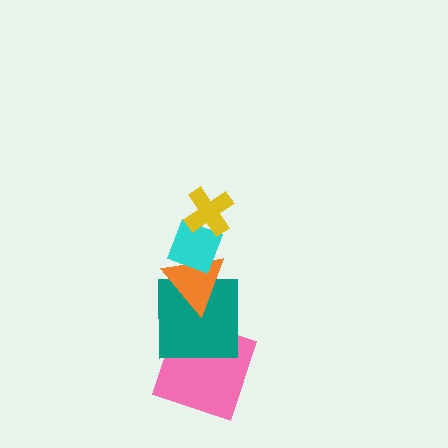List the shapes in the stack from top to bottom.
From top to bottom: the yellow cross, the cyan diamond, the orange triangle, the teal square, the pink square.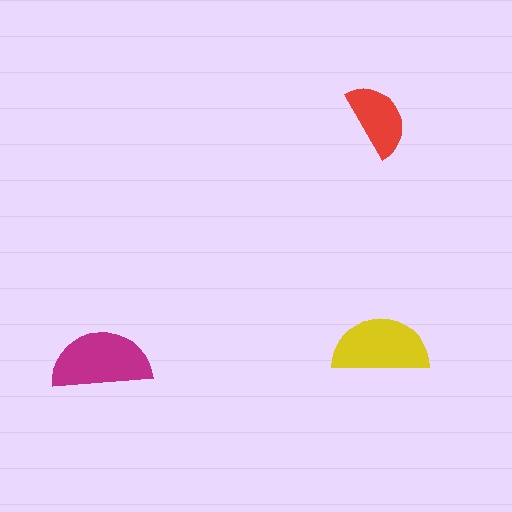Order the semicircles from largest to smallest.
the magenta one, the yellow one, the red one.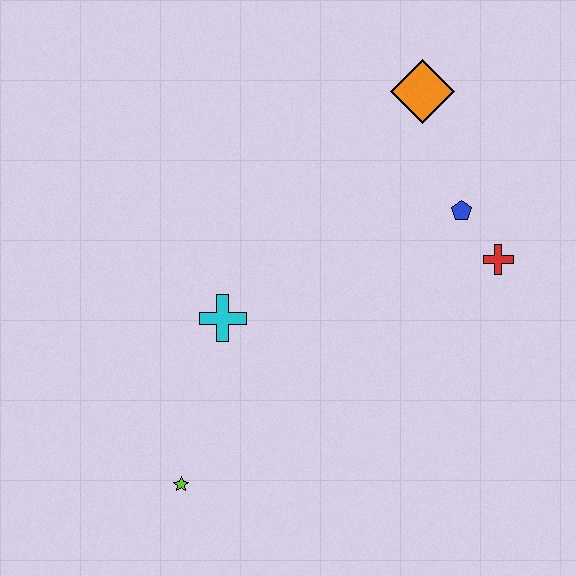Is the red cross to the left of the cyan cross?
No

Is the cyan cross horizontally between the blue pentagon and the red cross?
No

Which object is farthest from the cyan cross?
The orange diamond is farthest from the cyan cross.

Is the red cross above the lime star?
Yes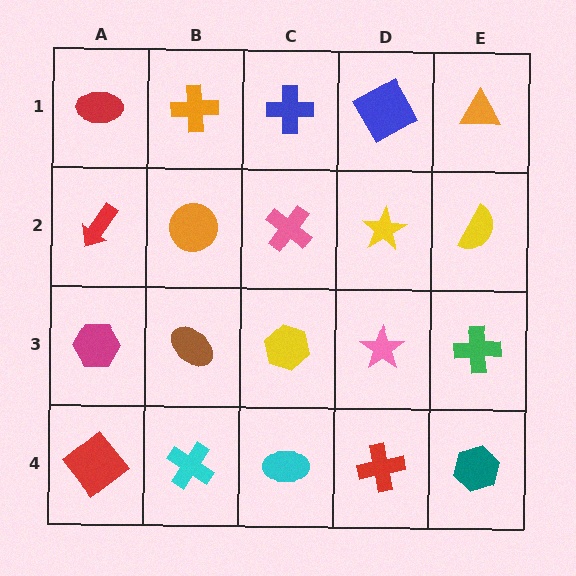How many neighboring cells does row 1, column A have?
2.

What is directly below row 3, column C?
A cyan ellipse.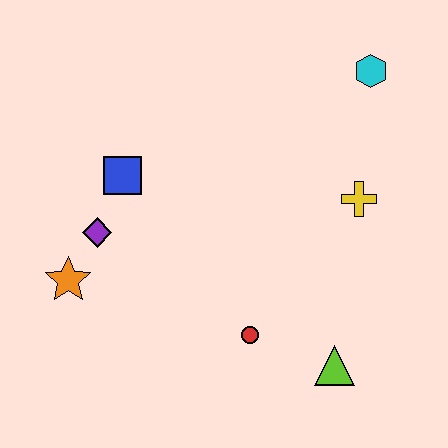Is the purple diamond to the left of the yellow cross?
Yes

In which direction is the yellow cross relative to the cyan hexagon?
The yellow cross is below the cyan hexagon.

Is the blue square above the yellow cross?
Yes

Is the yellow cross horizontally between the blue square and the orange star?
No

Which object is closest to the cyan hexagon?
The yellow cross is closest to the cyan hexagon.